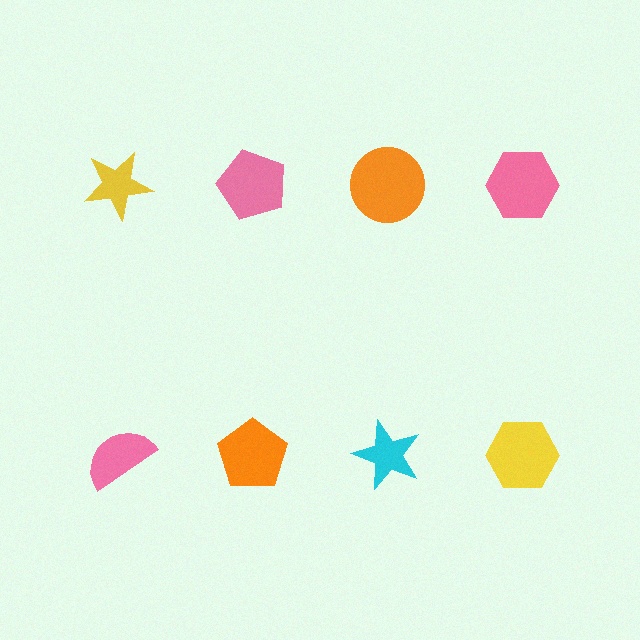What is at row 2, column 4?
A yellow hexagon.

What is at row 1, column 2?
A pink pentagon.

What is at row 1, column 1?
A yellow star.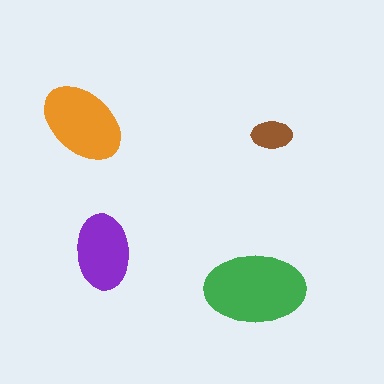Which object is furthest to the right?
The brown ellipse is rightmost.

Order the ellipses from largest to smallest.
the green one, the orange one, the purple one, the brown one.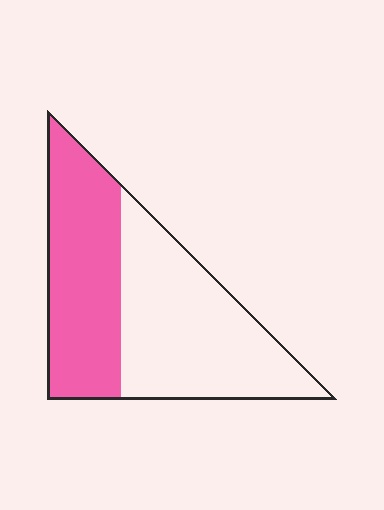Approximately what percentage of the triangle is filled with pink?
Approximately 45%.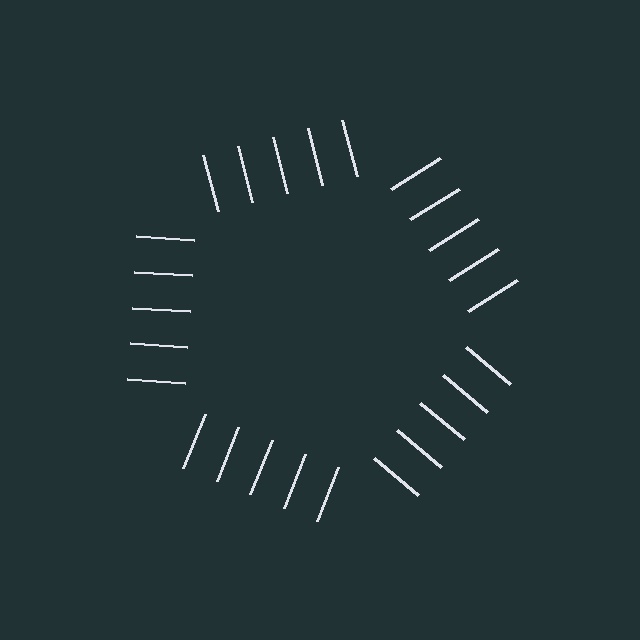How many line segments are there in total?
25 — 5 along each of the 5 edges.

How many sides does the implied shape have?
5 sides — the line-ends trace a pentagon.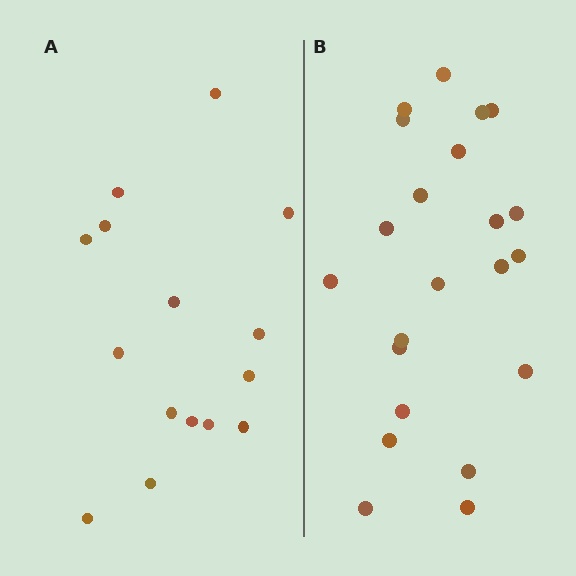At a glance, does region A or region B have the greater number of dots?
Region B (the right region) has more dots.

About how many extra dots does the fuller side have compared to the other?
Region B has roughly 8 or so more dots than region A.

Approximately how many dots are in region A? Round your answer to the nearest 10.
About 20 dots. (The exact count is 15, which rounds to 20.)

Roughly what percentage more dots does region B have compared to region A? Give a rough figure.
About 45% more.